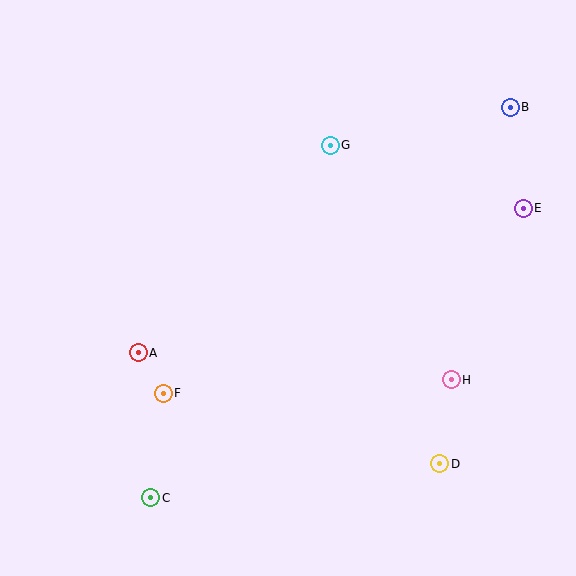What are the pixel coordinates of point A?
Point A is at (138, 353).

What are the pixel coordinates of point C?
Point C is at (151, 498).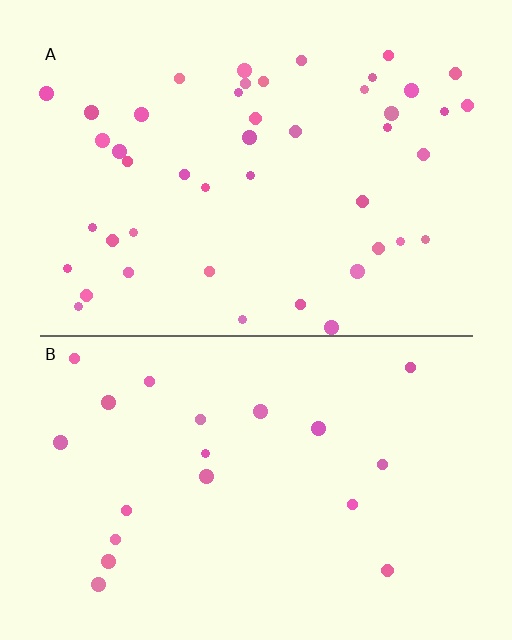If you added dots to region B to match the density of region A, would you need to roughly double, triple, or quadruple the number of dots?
Approximately double.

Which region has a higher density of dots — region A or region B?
A (the top).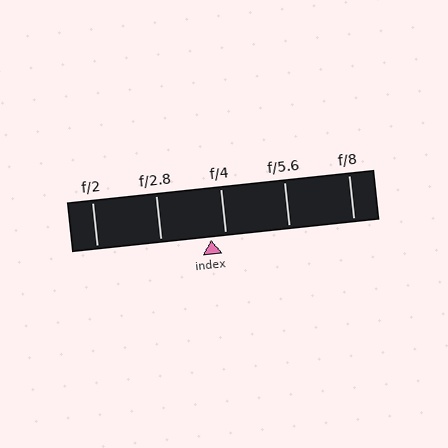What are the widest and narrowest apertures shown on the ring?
The widest aperture shown is f/2 and the narrowest is f/8.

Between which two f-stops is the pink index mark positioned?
The index mark is between f/2.8 and f/4.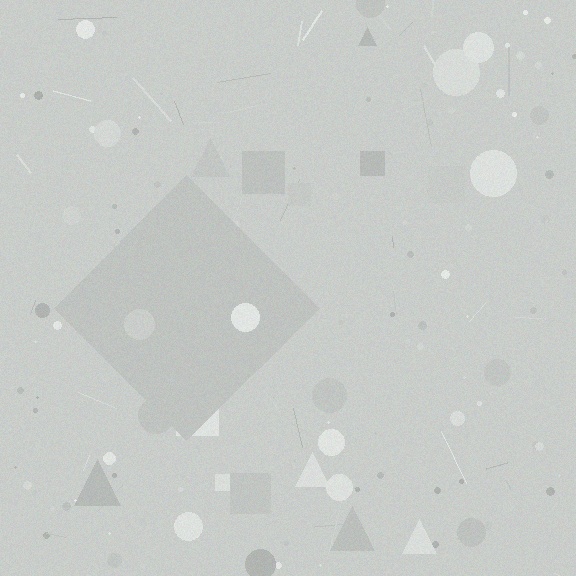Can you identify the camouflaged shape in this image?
The camouflaged shape is a diamond.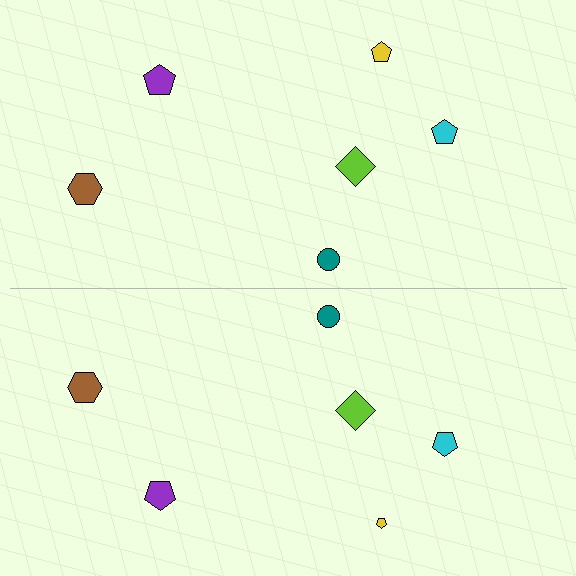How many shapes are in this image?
There are 12 shapes in this image.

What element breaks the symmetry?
The yellow pentagon on the bottom side has a different size than its mirror counterpart.